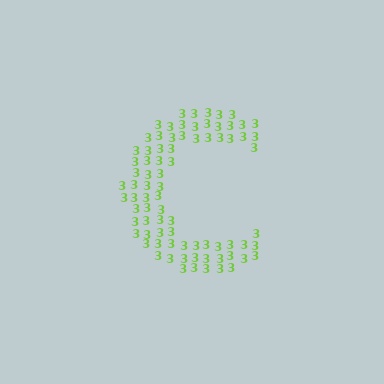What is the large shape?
The large shape is the letter C.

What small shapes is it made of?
It is made of small digit 3's.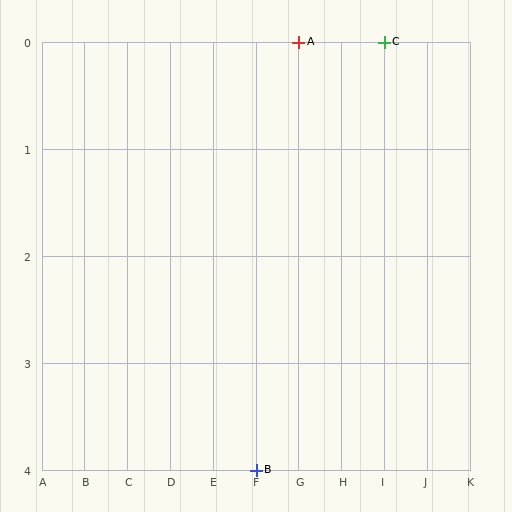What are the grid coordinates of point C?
Point C is at grid coordinates (I, 0).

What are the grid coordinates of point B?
Point B is at grid coordinates (F, 4).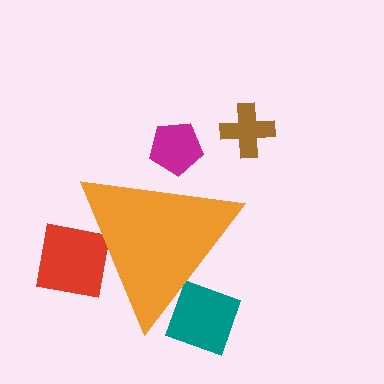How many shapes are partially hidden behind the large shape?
3 shapes are partially hidden.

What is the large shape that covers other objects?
An orange triangle.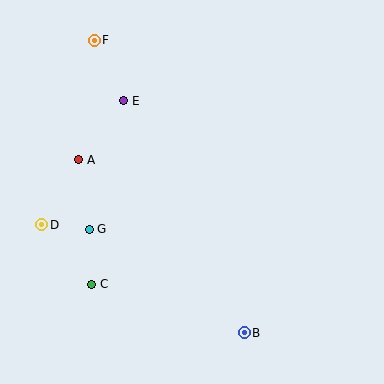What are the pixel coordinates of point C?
Point C is at (92, 284).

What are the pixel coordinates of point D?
Point D is at (42, 225).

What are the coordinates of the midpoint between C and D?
The midpoint between C and D is at (67, 255).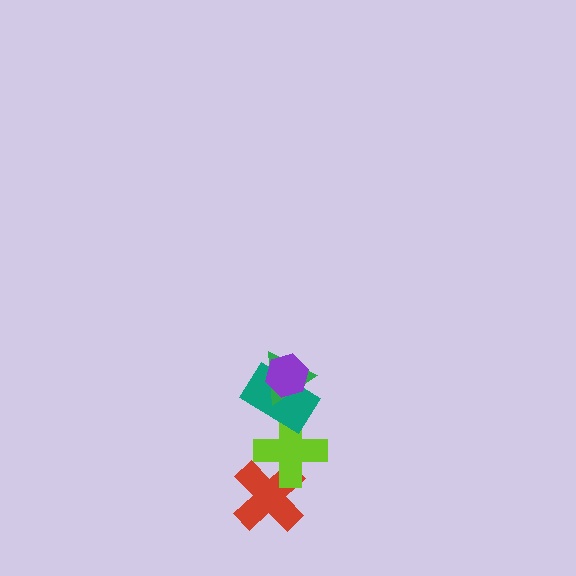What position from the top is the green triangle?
The green triangle is 2nd from the top.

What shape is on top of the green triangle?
The purple hexagon is on top of the green triangle.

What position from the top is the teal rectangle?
The teal rectangle is 3rd from the top.